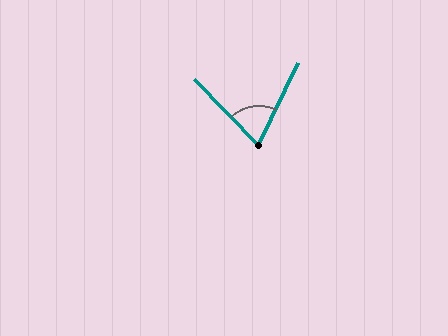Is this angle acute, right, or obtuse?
It is acute.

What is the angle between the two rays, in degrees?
Approximately 70 degrees.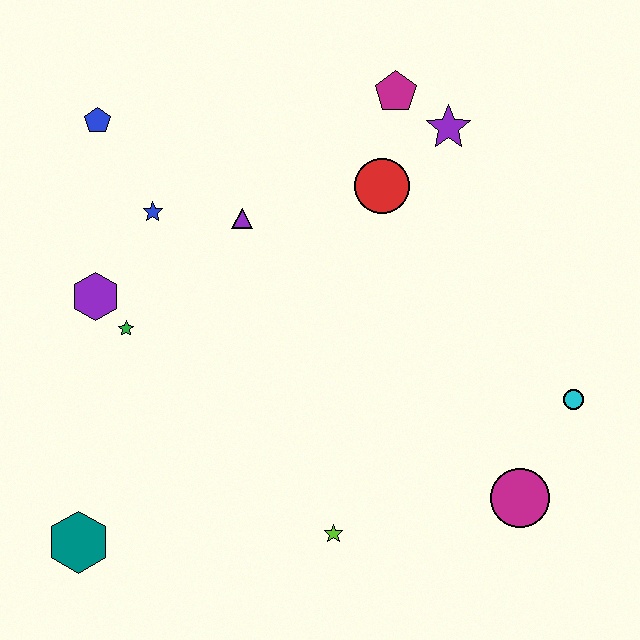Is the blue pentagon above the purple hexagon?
Yes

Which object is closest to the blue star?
The purple triangle is closest to the blue star.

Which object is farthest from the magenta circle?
The blue pentagon is farthest from the magenta circle.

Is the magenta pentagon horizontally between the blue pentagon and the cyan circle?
Yes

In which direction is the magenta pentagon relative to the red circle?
The magenta pentagon is above the red circle.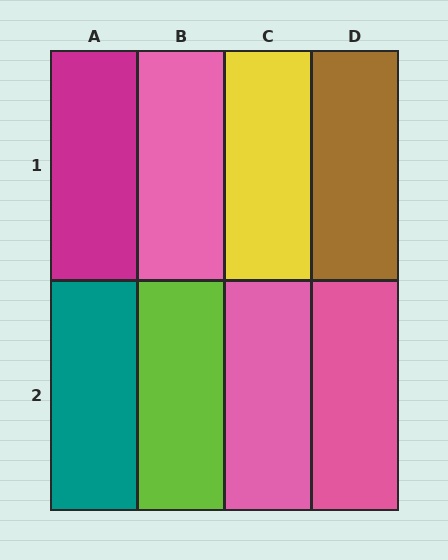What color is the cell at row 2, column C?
Pink.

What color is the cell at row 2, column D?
Pink.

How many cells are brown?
1 cell is brown.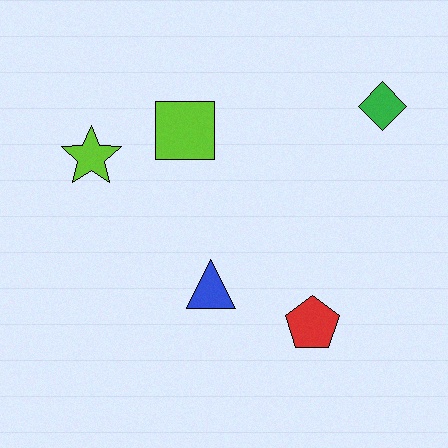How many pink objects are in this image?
There are no pink objects.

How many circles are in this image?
There are no circles.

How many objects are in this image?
There are 5 objects.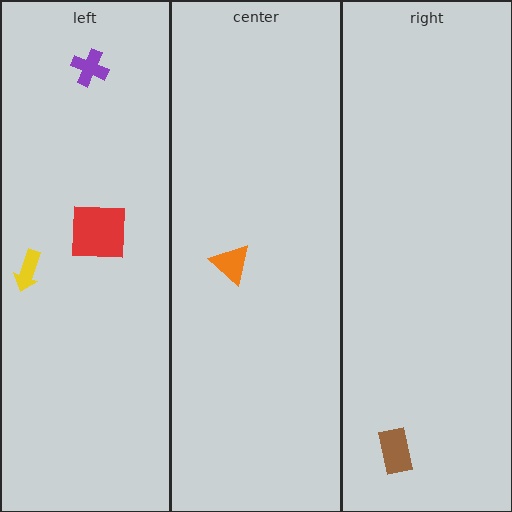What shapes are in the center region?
The orange triangle.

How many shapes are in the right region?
1.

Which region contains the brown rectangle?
The right region.